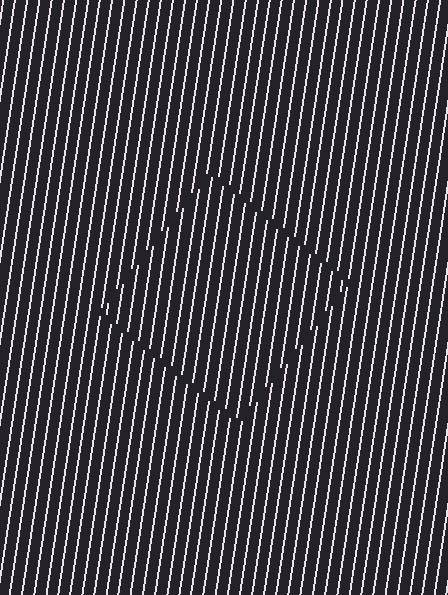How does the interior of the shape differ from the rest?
The interior of the shape contains the same grating, shifted by half a period — the contour is defined by the phase discontinuity where line-ends from the inner and outer gratings abut.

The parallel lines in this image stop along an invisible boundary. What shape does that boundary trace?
An illusory square. The interior of the shape contains the same grating, shifted by half a period — the contour is defined by the phase discontinuity where line-ends from the inner and outer gratings abut.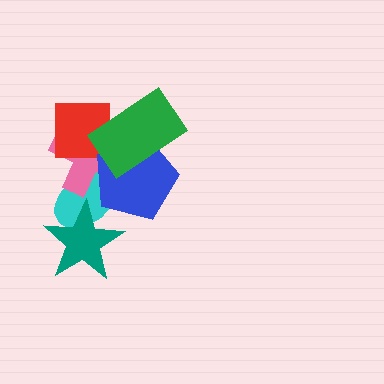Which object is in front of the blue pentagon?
The green rectangle is in front of the blue pentagon.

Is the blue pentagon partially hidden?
Yes, it is partially covered by another shape.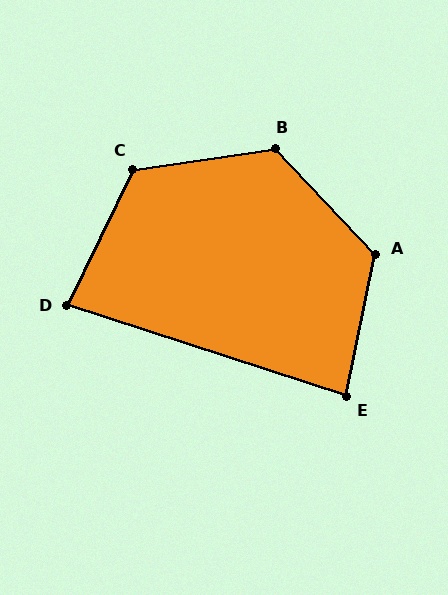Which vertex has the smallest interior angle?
D, at approximately 82 degrees.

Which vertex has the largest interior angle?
B, at approximately 125 degrees.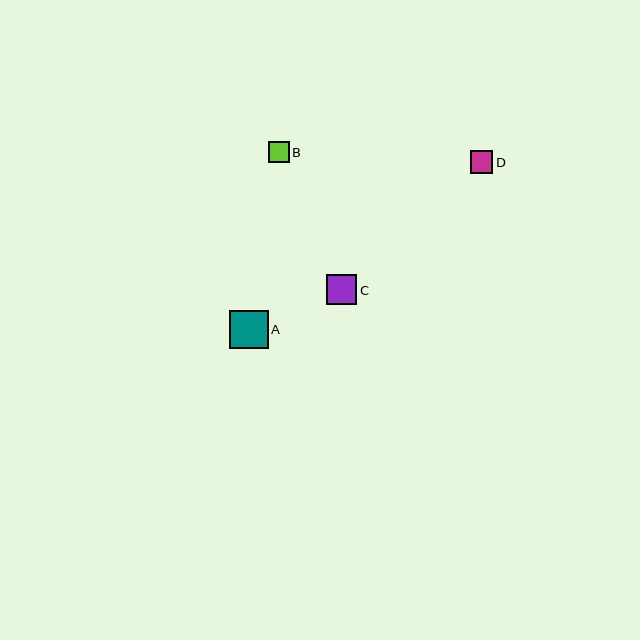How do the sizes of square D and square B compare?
Square D and square B are approximately the same size.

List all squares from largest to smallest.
From largest to smallest: A, C, D, B.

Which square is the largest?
Square A is the largest with a size of approximately 38 pixels.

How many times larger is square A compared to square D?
Square A is approximately 1.7 times the size of square D.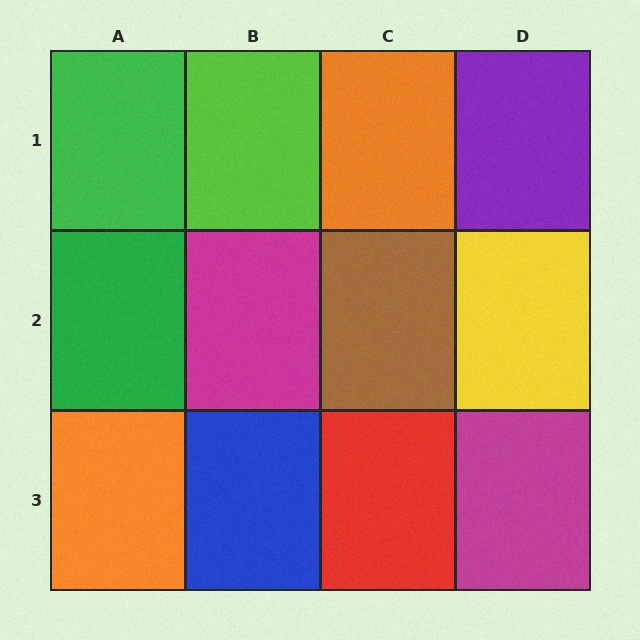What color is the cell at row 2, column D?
Yellow.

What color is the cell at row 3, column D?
Magenta.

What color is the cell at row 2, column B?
Magenta.